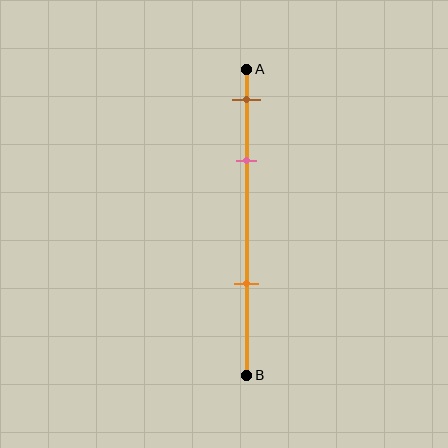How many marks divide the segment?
There are 3 marks dividing the segment.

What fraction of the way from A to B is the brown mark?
The brown mark is approximately 10% (0.1) of the way from A to B.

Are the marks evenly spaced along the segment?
No, the marks are not evenly spaced.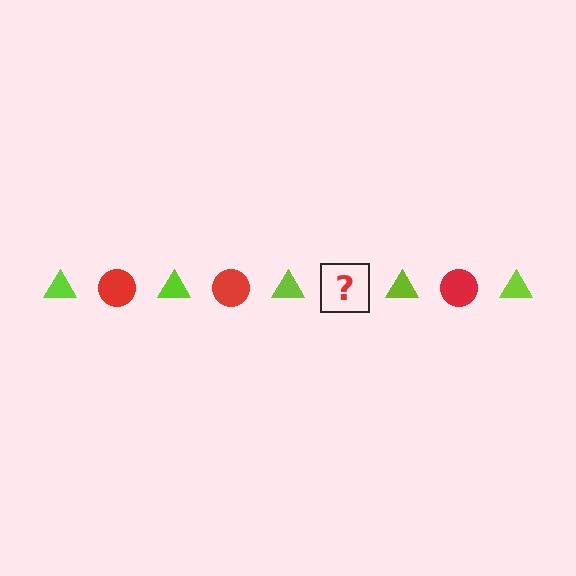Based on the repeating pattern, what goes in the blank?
The blank should be a red circle.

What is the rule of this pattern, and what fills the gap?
The rule is that the pattern alternates between lime triangle and red circle. The gap should be filled with a red circle.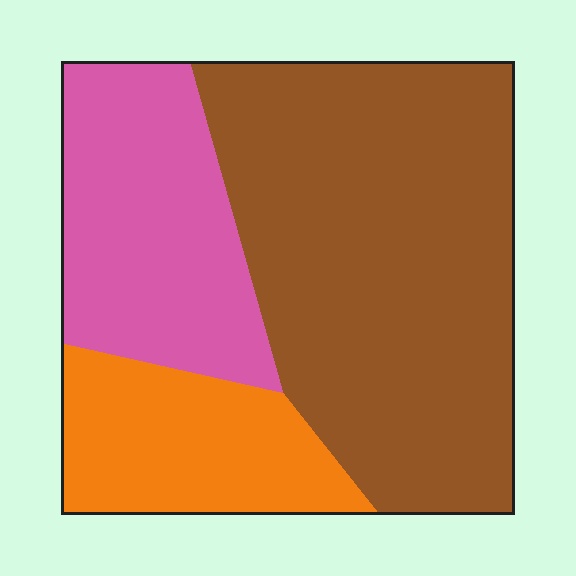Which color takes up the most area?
Brown, at roughly 55%.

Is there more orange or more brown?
Brown.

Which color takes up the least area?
Orange, at roughly 20%.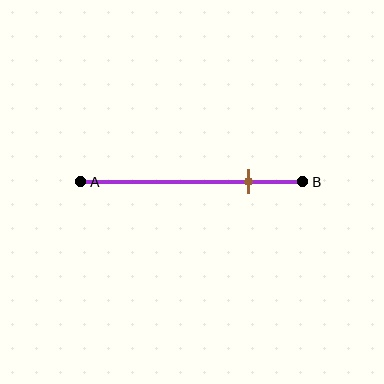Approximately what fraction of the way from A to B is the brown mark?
The brown mark is approximately 75% of the way from A to B.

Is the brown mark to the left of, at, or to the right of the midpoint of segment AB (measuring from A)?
The brown mark is to the right of the midpoint of segment AB.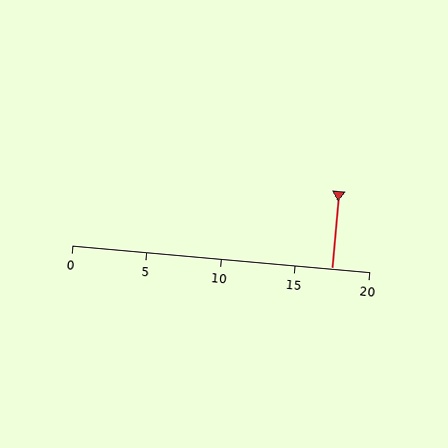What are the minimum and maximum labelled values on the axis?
The axis runs from 0 to 20.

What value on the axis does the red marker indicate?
The marker indicates approximately 17.5.